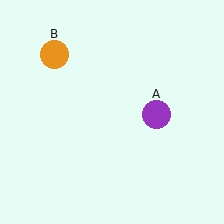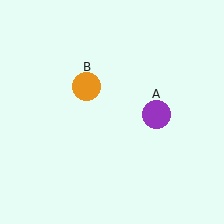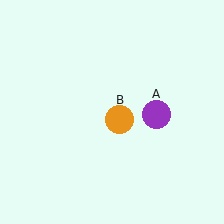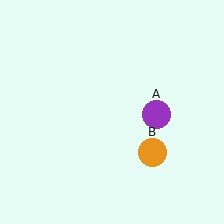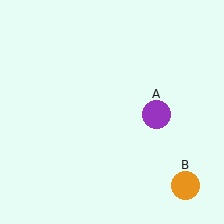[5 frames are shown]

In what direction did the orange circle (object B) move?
The orange circle (object B) moved down and to the right.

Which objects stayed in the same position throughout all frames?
Purple circle (object A) remained stationary.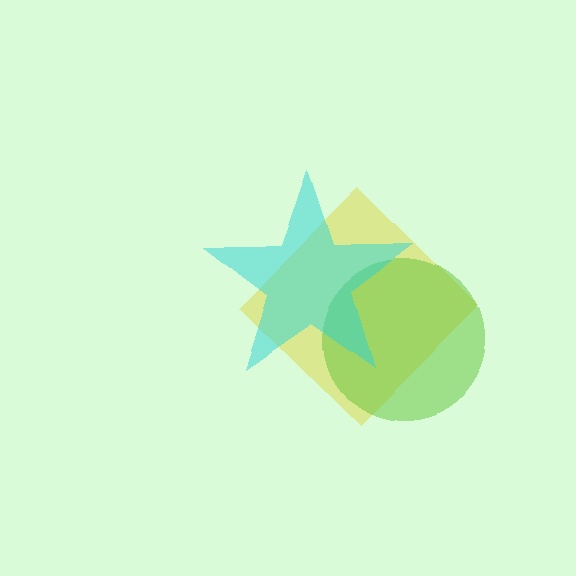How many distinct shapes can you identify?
There are 3 distinct shapes: a yellow diamond, a lime circle, a cyan star.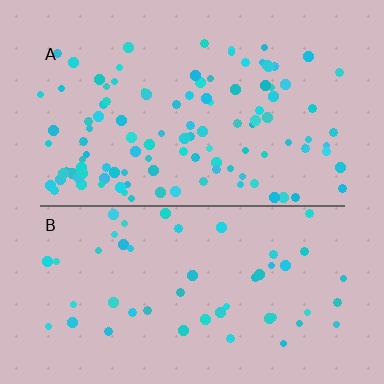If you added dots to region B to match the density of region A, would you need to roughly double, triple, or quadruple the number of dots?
Approximately double.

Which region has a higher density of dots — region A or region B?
A (the top).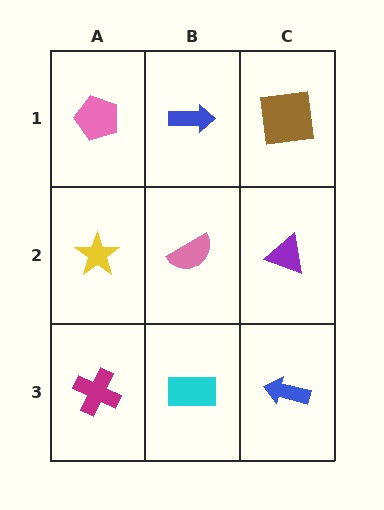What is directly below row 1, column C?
A purple triangle.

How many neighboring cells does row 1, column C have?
2.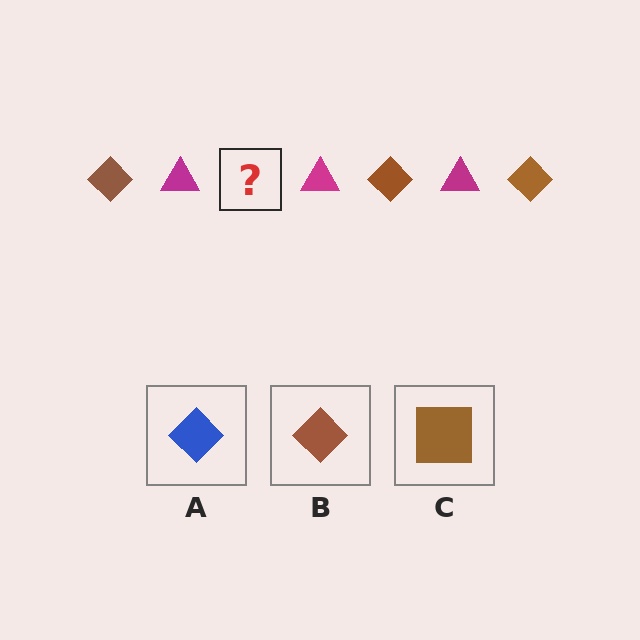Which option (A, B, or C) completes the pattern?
B.